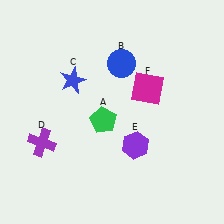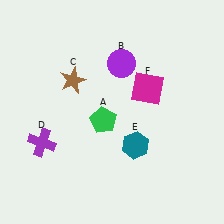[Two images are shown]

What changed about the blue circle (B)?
In Image 1, B is blue. In Image 2, it changed to purple.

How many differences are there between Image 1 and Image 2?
There are 3 differences between the two images.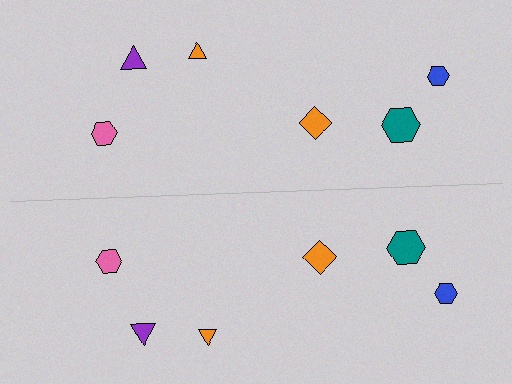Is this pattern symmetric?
Yes, this pattern has bilateral (reflection) symmetry.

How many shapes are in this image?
There are 12 shapes in this image.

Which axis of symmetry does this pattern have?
The pattern has a horizontal axis of symmetry running through the center of the image.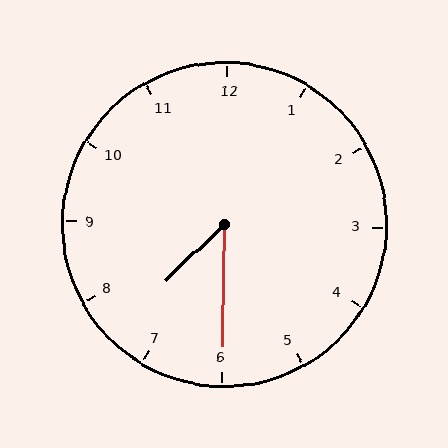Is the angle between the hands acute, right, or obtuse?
It is acute.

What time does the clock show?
7:30.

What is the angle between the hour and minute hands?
Approximately 45 degrees.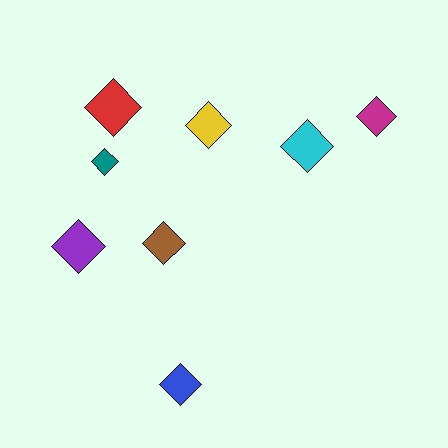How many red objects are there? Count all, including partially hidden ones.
There is 1 red object.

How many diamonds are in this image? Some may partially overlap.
There are 8 diamonds.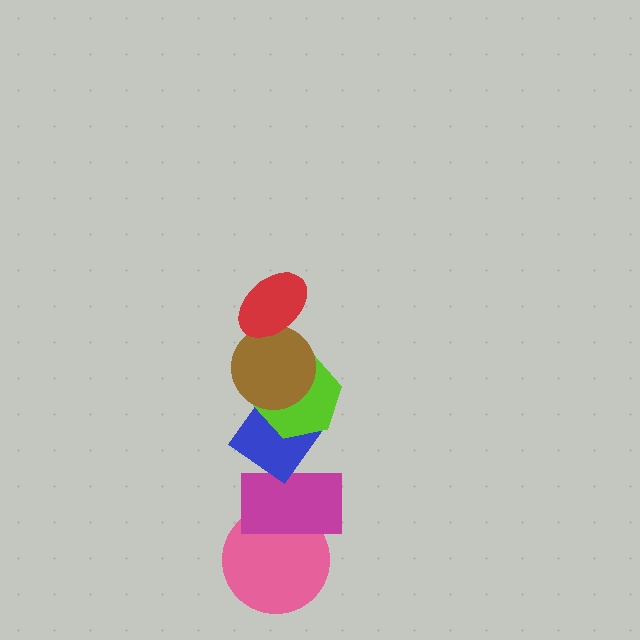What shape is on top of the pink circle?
The magenta rectangle is on top of the pink circle.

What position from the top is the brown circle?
The brown circle is 2nd from the top.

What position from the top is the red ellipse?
The red ellipse is 1st from the top.